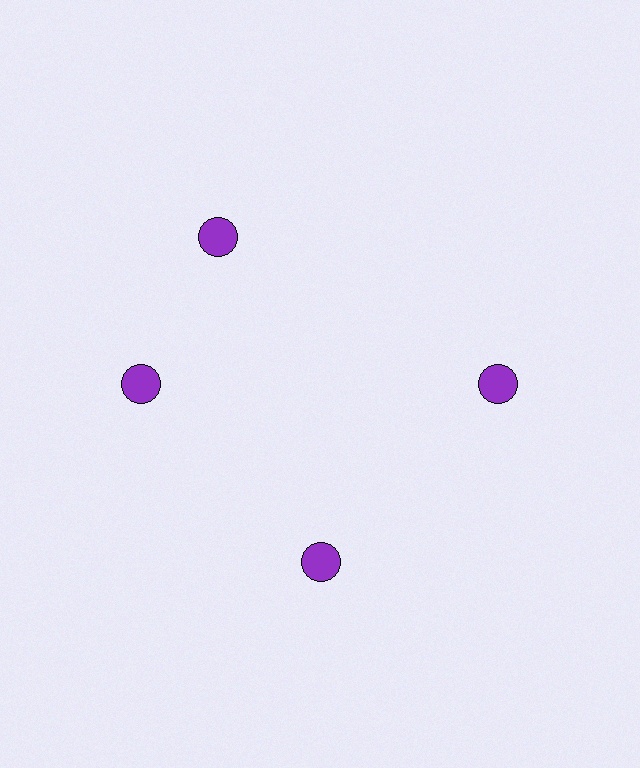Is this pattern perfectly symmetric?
No. The 4 purple circles are arranged in a ring, but one element near the 12 o'clock position is rotated out of alignment along the ring, breaking the 4-fold rotational symmetry.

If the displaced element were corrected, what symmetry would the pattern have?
It would have 4-fold rotational symmetry — the pattern would map onto itself every 90 degrees.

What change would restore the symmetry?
The symmetry would be restored by rotating it back into even spacing with its neighbors so that all 4 circles sit at equal angles and equal distance from the center.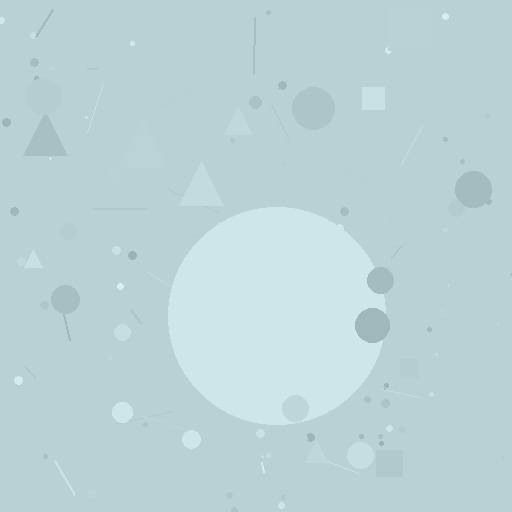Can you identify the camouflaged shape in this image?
The camouflaged shape is a circle.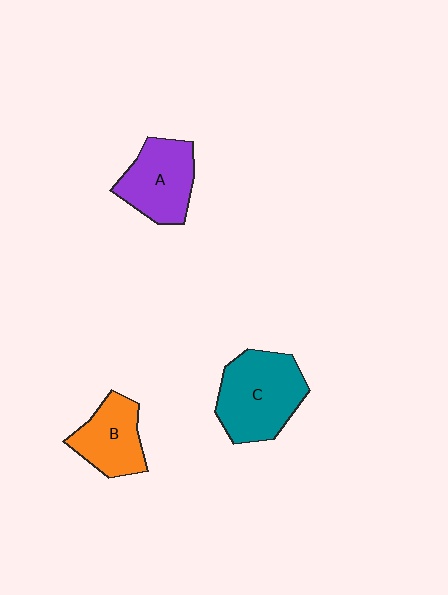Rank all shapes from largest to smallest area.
From largest to smallest: C (teal), A (purple), B (orange).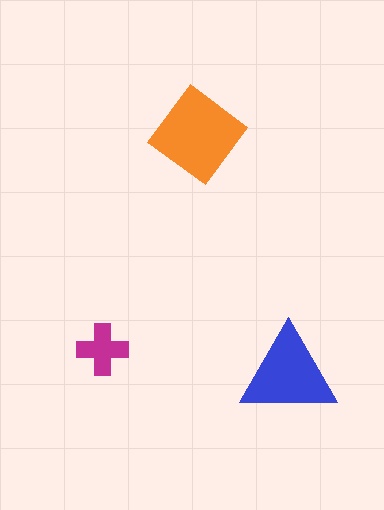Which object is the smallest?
The magenta cross.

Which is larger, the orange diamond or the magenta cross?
The orange diamond.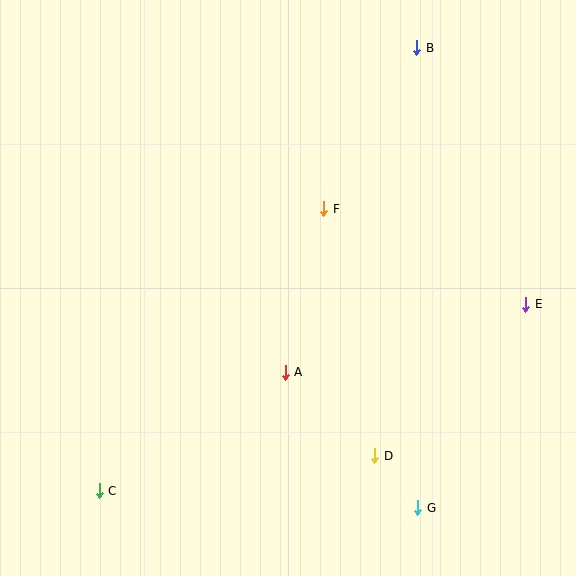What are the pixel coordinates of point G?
Point G is at (418, 508).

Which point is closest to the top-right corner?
Point B is closest to the top-right corner.